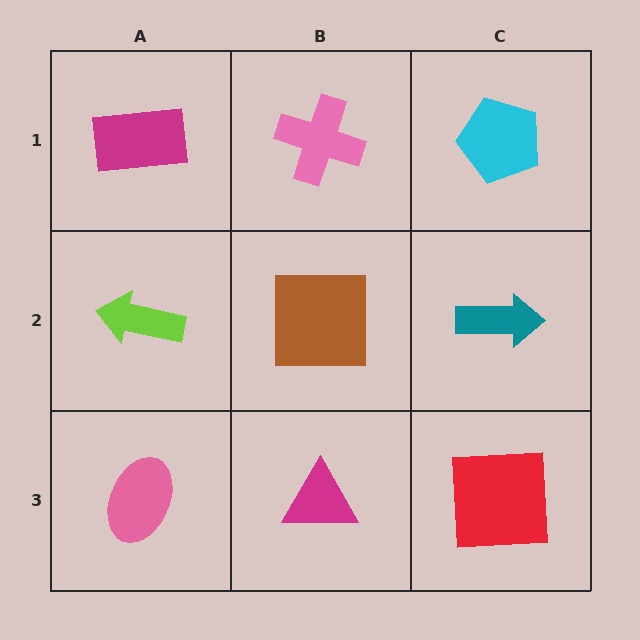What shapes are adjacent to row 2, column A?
A magenta rectangle (row 1, column A), a pink ellipse (row 3, column A), a brown square (row 2, column B).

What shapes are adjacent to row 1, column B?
A brown square (row 2, column B), a magenta rectangle (row 1, column A), a cyan pentagon (row 1, column C).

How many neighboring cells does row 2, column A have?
3.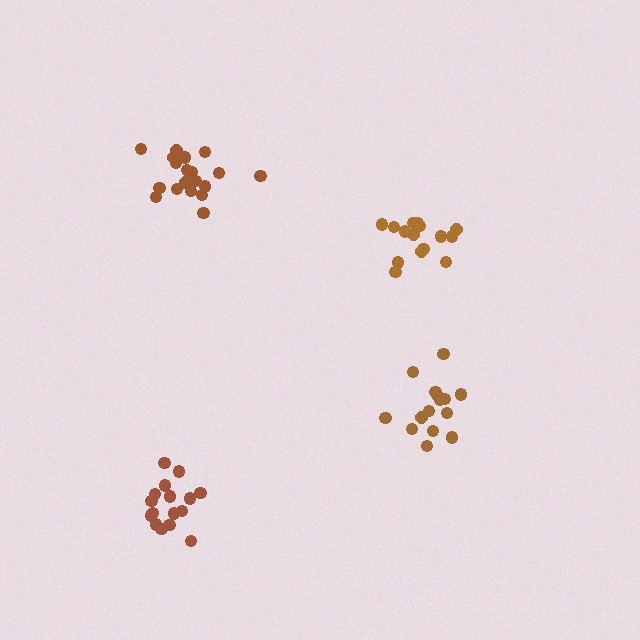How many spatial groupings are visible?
There are 4 spatial groupings.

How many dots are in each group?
Group 1: 15 dots, Group 2: 20 dots, Group 3: 16 dots, Group 4: 15 dots (66 total).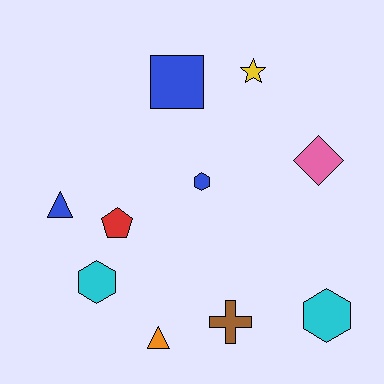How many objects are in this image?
There are 10 objects.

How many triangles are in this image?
There are 2 triangles.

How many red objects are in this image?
There is 1 red object.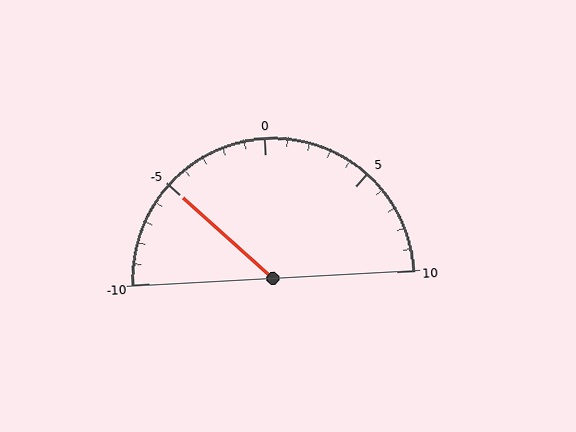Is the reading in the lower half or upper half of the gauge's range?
The reading is in the lower half of the range (-10 to 10).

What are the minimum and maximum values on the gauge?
The gauge ranges from -10 to 10.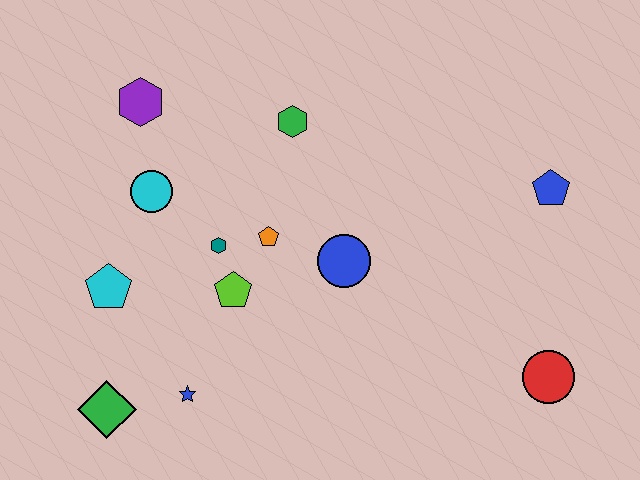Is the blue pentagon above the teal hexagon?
Yes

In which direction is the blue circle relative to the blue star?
The blue circle is to the right of the blue star.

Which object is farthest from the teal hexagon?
The red circle is farthest from the teal hexagon.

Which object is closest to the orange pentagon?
The teal hexagon is closest to the orange pentagon.